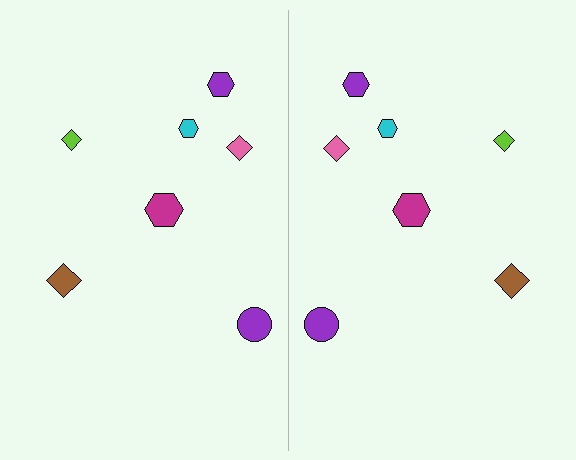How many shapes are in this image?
There are 14 shapes in this image.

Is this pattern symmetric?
Yes, this pattern has bilateral (reflection) symmetry.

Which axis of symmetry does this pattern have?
The pattern has a vertical axis of symmetry running through the center of the image.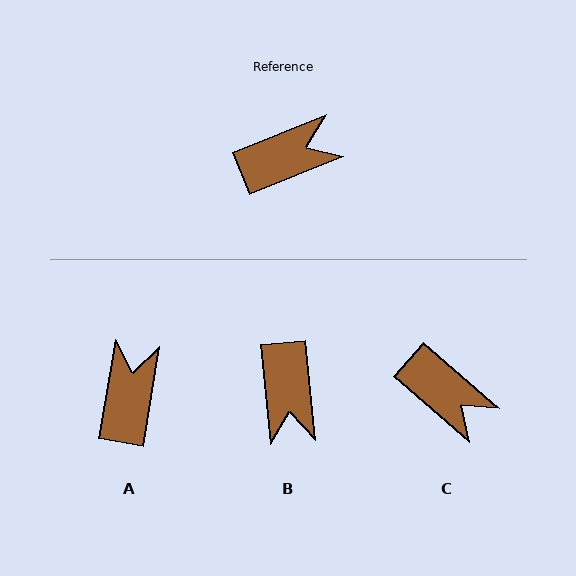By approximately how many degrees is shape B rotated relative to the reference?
Approximately 107 degrees clockwise.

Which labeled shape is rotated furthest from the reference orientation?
B, about 107 degrees away.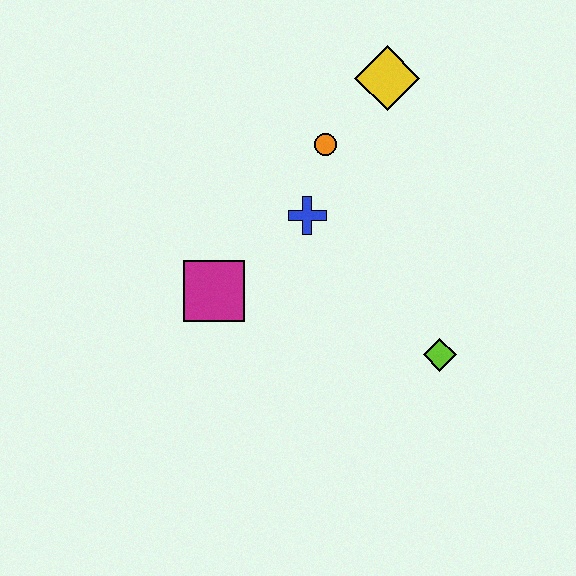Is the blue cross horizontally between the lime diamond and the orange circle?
No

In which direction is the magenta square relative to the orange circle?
The magenta square is below the orange circle.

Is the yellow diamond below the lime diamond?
No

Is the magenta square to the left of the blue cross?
Yes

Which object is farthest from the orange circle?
The lime diamond is farthest from the orange circle.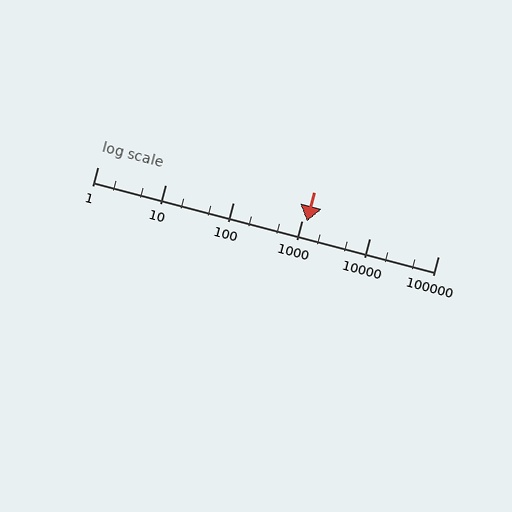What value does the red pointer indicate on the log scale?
The pointer indicates approximately 1200.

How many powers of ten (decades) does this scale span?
The scale spans 5 decades, from 1 to 100000.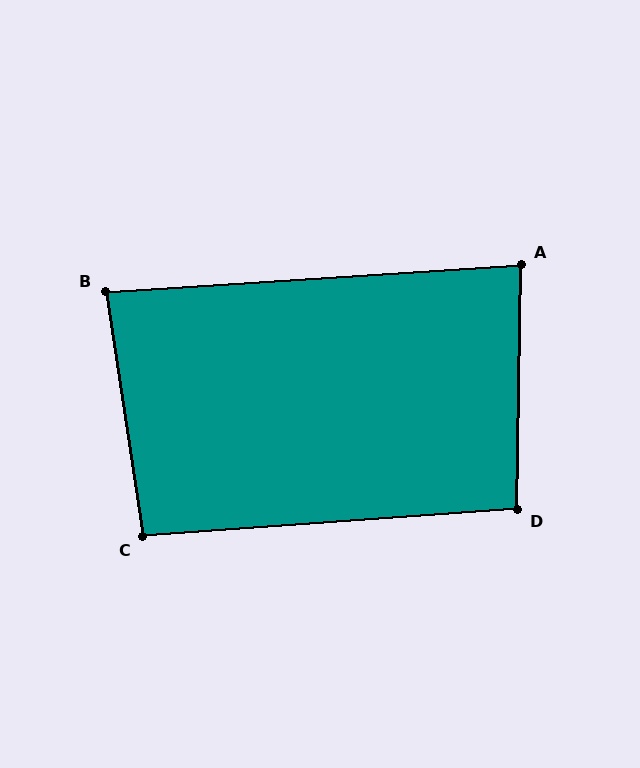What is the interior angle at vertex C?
Approximately 95 degrees (approximately right).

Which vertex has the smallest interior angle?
B, at approximately 85 degrees.